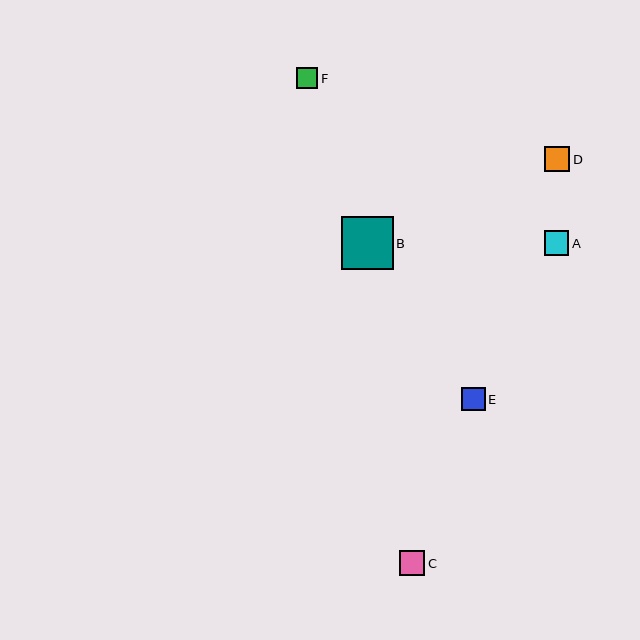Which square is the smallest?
Square F is the smallest with a size of approximately 21 pixels.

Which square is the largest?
Square B is the largest with a size of approximately 52 pixels.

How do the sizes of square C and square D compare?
Square C and square D are approximately the same size.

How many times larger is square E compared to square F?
Square E is approximately 1.1 times the size of square F.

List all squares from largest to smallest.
From largest to smallest: B, C, D, A, E, F.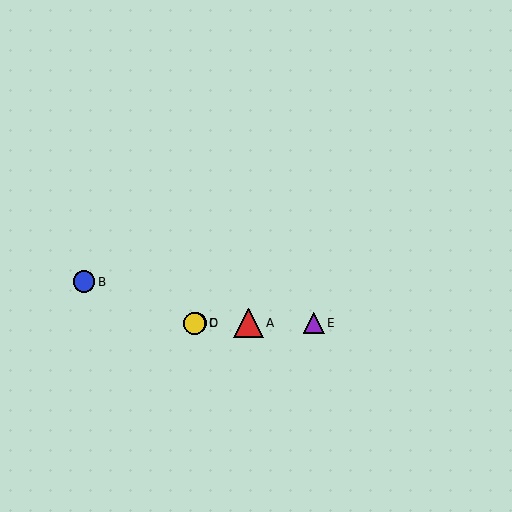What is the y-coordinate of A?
Object A is at y≈323.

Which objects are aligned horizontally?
Objects A, C, D, E are aligned horizontally.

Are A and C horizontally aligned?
Yes, both are at y≈323.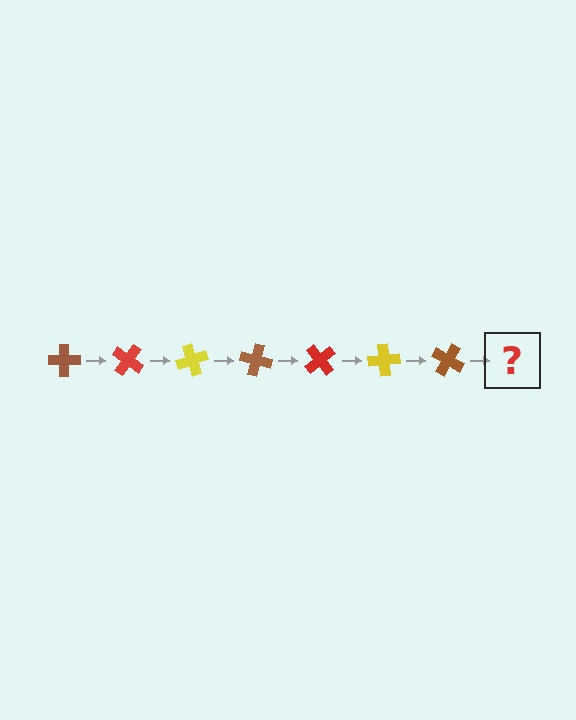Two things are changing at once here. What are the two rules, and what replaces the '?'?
The two rules are that it rotates 35 degrees each step and the color cycles through brown, red, and yellow. The '?' should be a red cross, rotated 245 degrees from the start.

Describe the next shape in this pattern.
It should be a red cross, rotated 245 degrees from the start.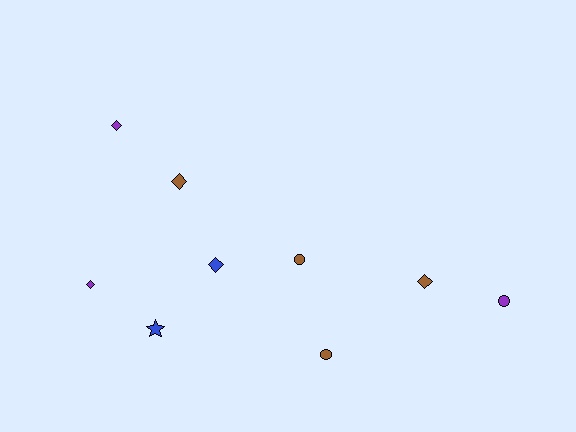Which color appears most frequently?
Brown, with 4 objects.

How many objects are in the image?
There are 9 objects.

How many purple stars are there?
There are no purple stars.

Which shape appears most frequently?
Diamond, with 5 objects.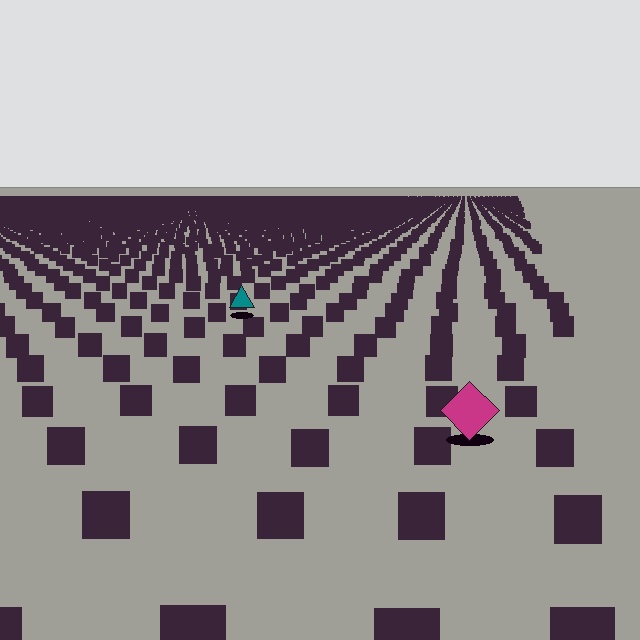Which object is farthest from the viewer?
The teal triangle is farthest from the viewer. It appears smaller and the ground texture around it is denser.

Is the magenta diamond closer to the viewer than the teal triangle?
Yes. The magenta diamond is closer — you can tell from the texture gradient: the ground texture is coarser near it.